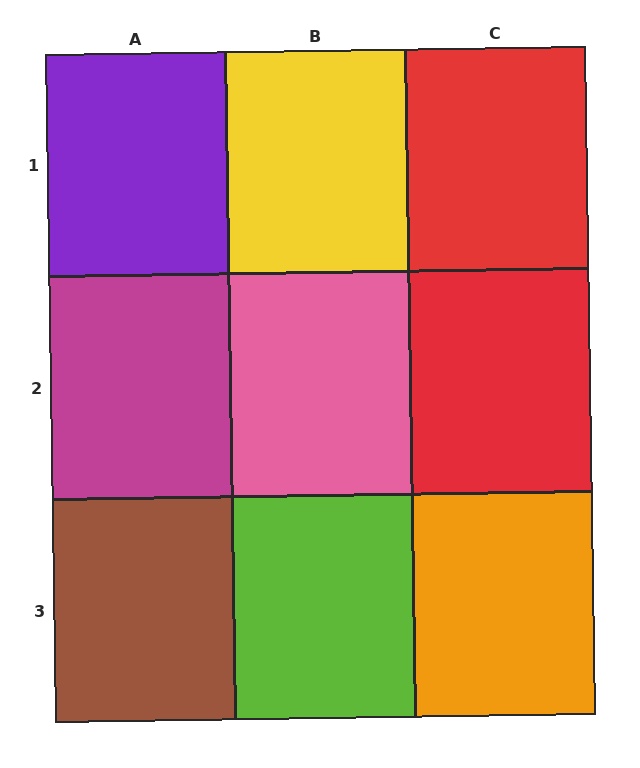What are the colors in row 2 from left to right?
Magenta, pink, red.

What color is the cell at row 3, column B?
Lime.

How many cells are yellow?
1 cell is yellow.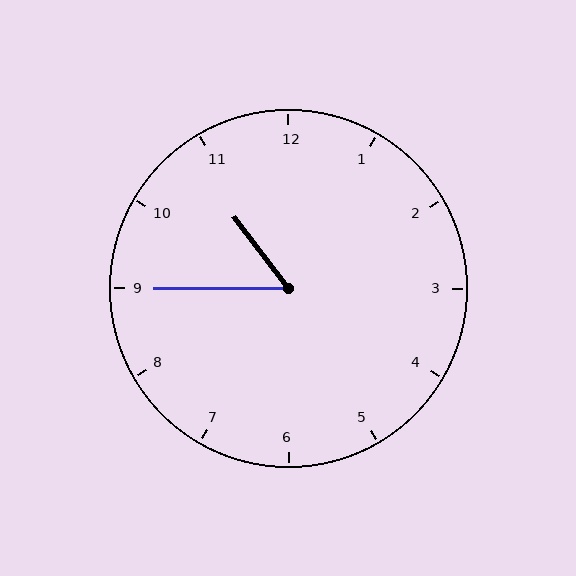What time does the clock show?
10:45.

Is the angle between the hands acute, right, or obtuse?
It is acute.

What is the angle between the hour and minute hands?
Approximately 52 degrees.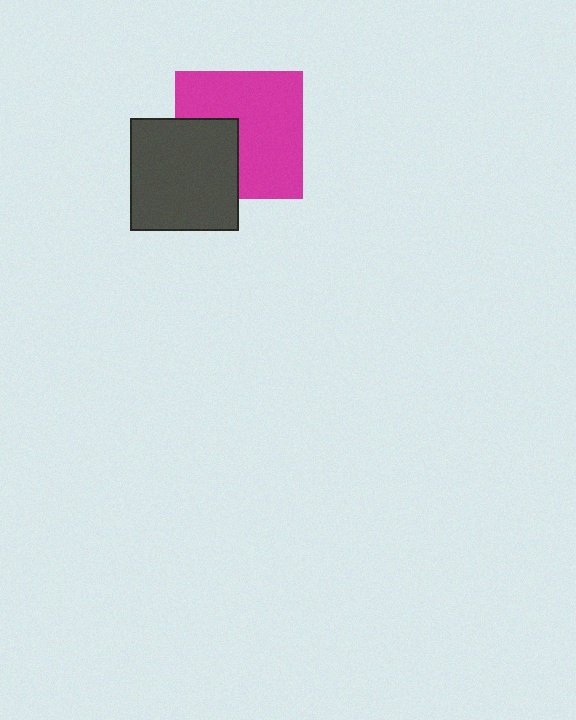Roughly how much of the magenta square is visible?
Most of it is visible (roughly 68%).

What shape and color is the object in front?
The object in front is a dark gray rectangle.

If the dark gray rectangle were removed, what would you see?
You would see the complete magenta square.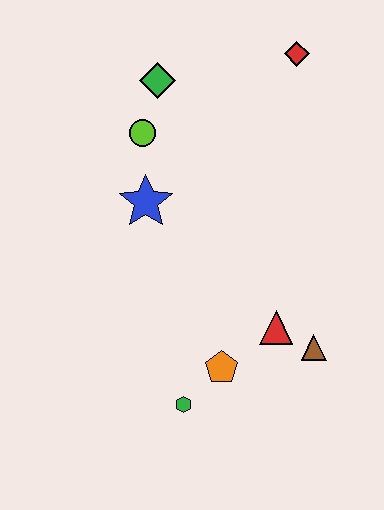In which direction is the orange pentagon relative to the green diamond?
The orange pentagon is below the green diamond.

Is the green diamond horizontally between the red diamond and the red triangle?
No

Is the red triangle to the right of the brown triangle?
No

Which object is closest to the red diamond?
The green diamond is closest to the red diamond.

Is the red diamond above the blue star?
Yes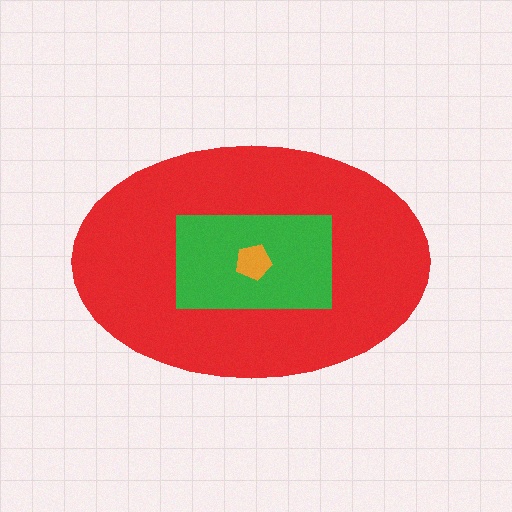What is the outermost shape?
The red ellipse.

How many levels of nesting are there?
3.